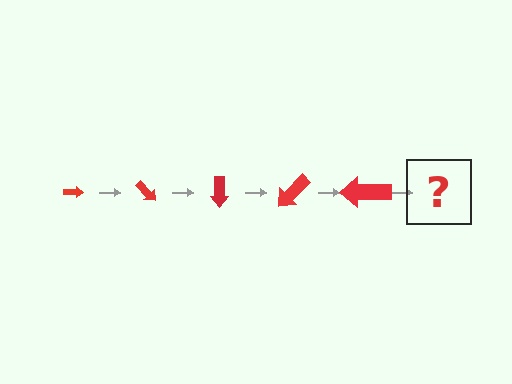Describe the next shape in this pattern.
It should be an arrow, larger than the previous one and rotated 225 degrees from the start.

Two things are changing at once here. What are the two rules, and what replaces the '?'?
The two rules are that the arrow grows larger each step and it rotates 45 degrees each step. The '?' should be an arrow, larger than the previous one and rotated 225 degrees from the start.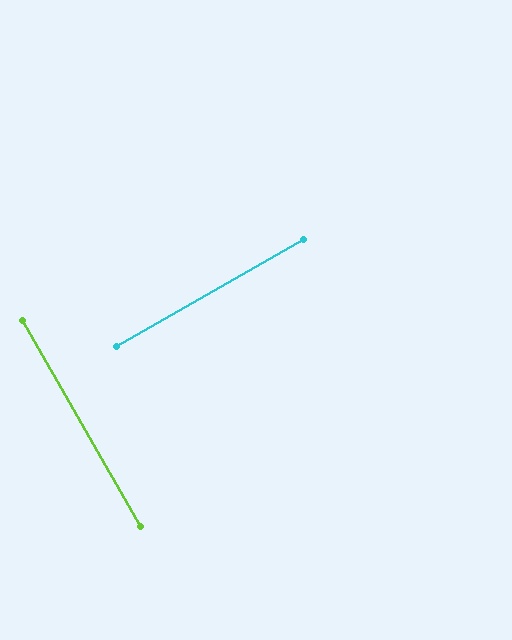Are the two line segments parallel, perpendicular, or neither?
Perpendicular — they meet at approximately 90°.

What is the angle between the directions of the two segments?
Approximately 90 degrees.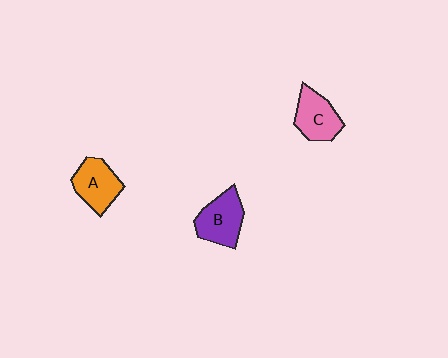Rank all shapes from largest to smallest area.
From largest to smallest: B (purple), A (orange), C (pink).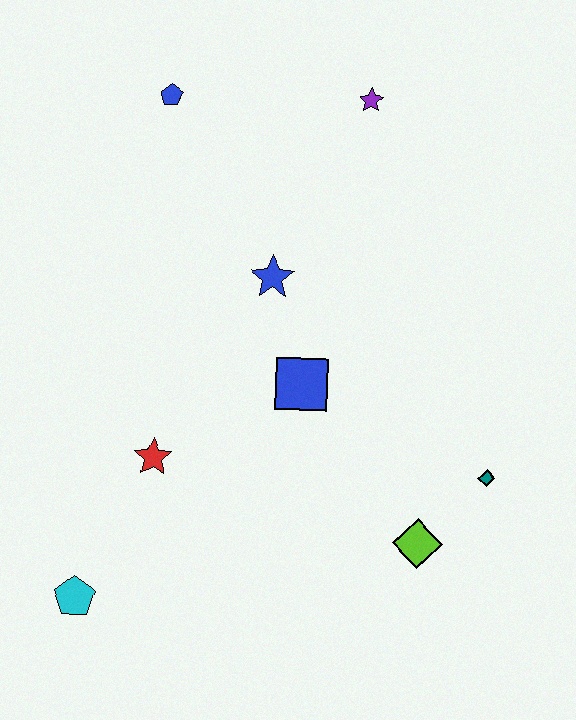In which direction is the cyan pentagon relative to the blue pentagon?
The cyan pentagon is below the blue pentagon.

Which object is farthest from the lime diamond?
The blue pentagon is farthest from the lime diamond.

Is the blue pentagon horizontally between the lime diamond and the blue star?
No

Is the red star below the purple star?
Yes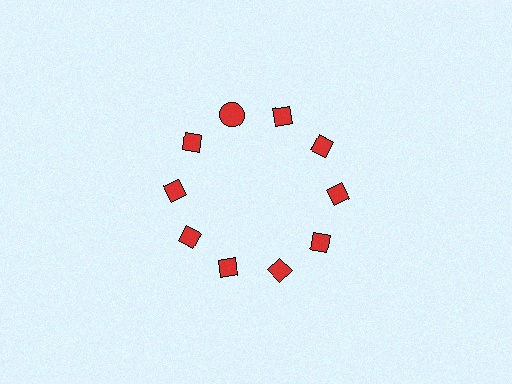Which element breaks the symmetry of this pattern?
The red circle at roughly the 11 o'clock position breaks the symmetry. All other shapes are red diamonds.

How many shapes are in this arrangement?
There are 10 shapes arranged in a ring pattern.